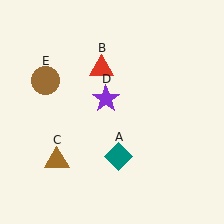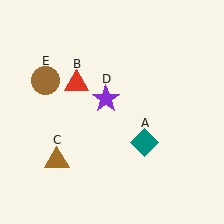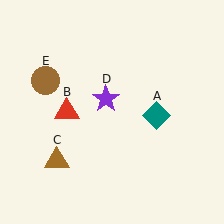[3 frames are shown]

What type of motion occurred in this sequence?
The teal diamond (object A), red triangle (object B) rotated counterclockwise around the center of the scene.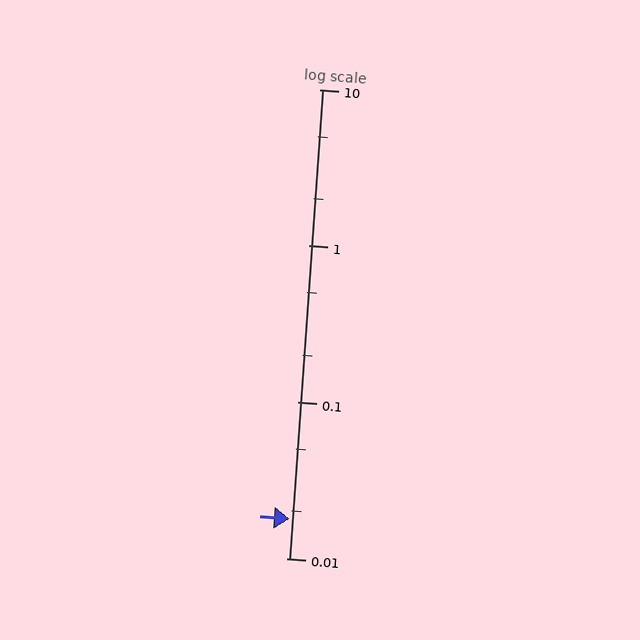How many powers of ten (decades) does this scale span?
The scale spans 3 decades, from 0.01 to 10.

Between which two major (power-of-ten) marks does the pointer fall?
The pointer is between 0.01 and 0.1.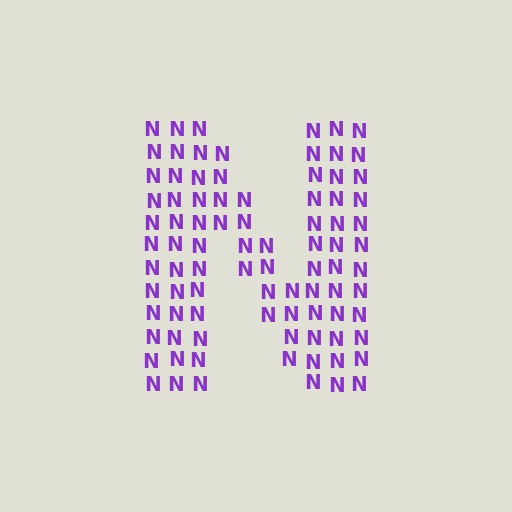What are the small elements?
The small elements are letter N's.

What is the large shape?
The large shape is the letter N.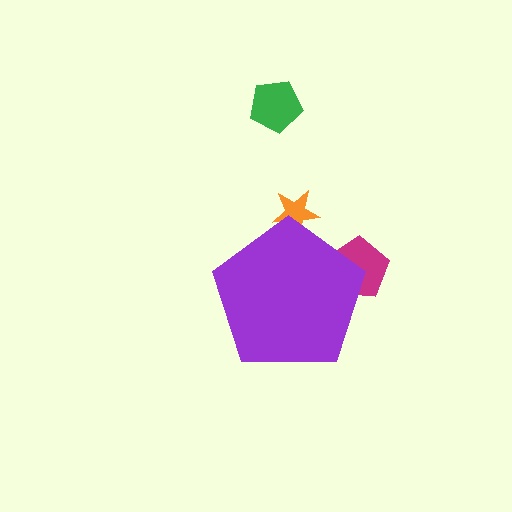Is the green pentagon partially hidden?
No, the green pentagon is fully visible.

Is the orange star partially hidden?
Yes, the orange star is partially hidden behind the purple pentagon.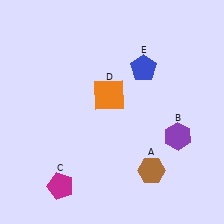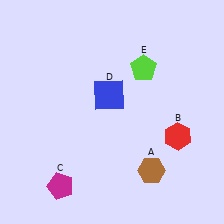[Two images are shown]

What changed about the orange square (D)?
In Image 1, D is orange. In Image 2, it changed to blue.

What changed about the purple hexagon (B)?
In Image 1, B is purple. In Image 2, it changed to red.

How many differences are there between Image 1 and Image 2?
There are 3 differences between the two images.